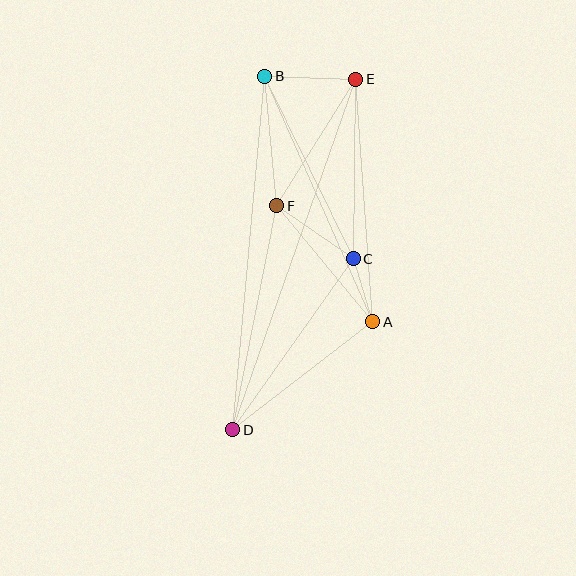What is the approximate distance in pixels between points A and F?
The distance between A and F is approximately 151 pixels.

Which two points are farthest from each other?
Points D and E are farthest from each other.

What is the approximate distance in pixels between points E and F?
The distance between E and F is approximately 149 pixels.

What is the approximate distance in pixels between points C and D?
The distance between C and D is approximately 209 pixels.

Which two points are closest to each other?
Points A and C are closest to each other.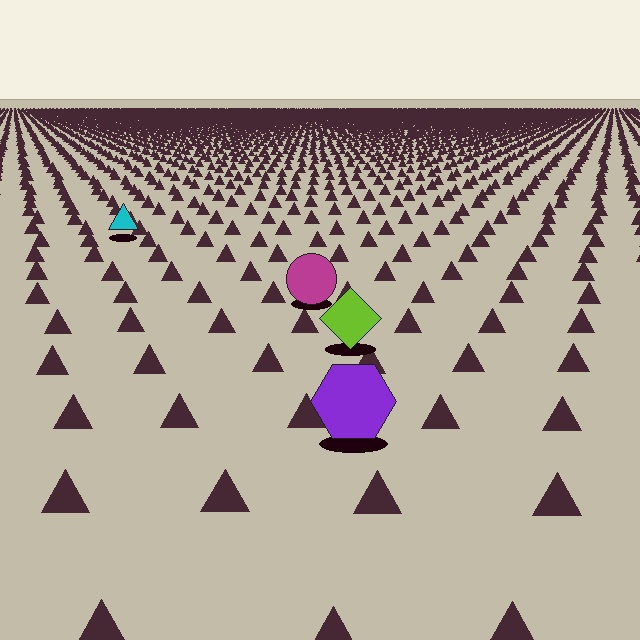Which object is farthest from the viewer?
The cyan triangle is farthest from the viewer. It appears smaller and the ground texture around it is denser.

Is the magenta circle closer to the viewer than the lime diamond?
No. The lime diamond is closer — you can tell from the texture gradient: the ground texture is coarser near it.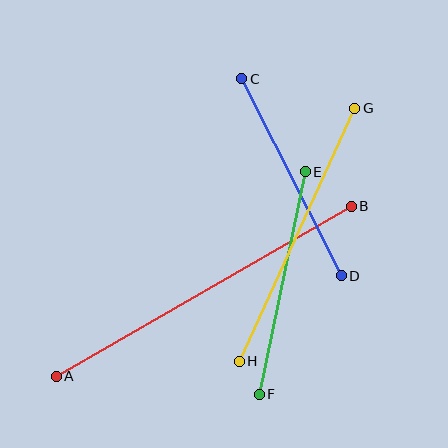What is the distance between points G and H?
The distance is approximately 278 pixels.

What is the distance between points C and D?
The distance is approximately 221 pixels.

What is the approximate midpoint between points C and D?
The midpoint is at approximately (292, 177) pixels.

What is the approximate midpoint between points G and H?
The midpoint is at approximately (297, 235) pixels.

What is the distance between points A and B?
The distance is approximately 340 pixels.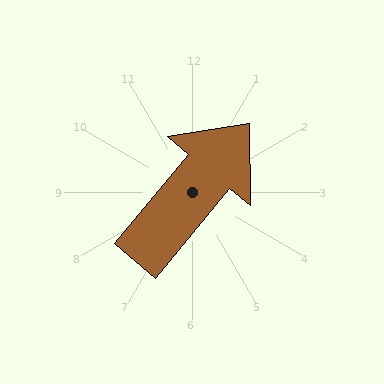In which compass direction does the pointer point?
Northeast.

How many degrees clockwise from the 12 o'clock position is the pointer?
Approximately 40 degrees.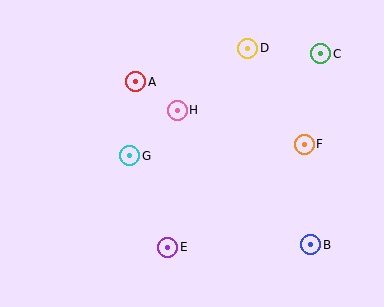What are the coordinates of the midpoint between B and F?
The midpoint between B and F is at (307, 194).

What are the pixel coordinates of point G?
Point G is at (130, 156).